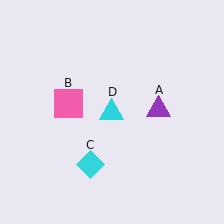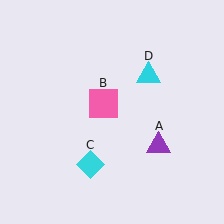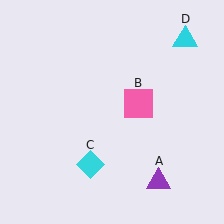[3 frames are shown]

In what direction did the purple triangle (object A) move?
The purple triangle (object A) moved down.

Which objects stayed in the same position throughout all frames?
Cyan diamond (object C) remained stationary.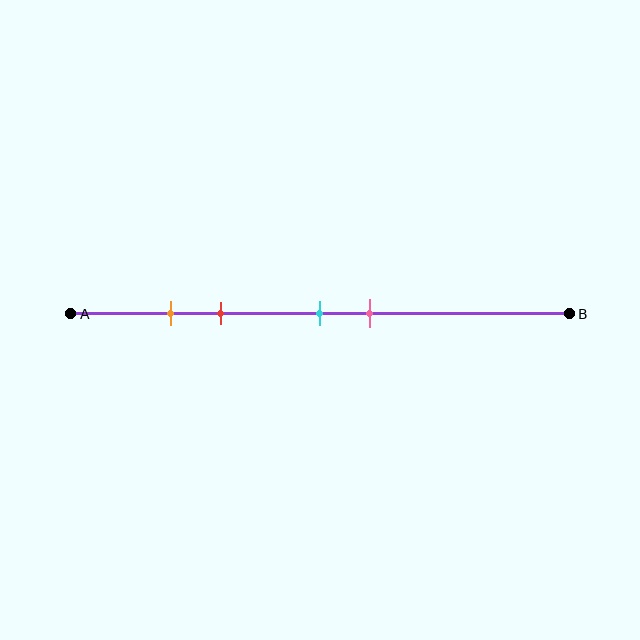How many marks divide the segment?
There are 4 marks dividing the segment.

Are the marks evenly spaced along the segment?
No, the marks are not evenly spaced.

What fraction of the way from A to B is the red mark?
The red mark is approximately 30% (0.3) of the way from A to B.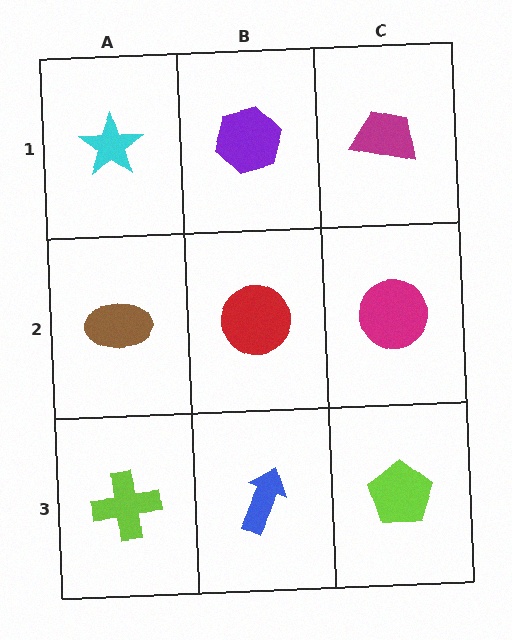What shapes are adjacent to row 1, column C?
A magenta circle (row 2, column C), a purple hexagon (row 1, column B).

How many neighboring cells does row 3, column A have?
2.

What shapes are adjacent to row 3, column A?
A brown ellipse (row 2, column A), a blue arrow (row 3, column B).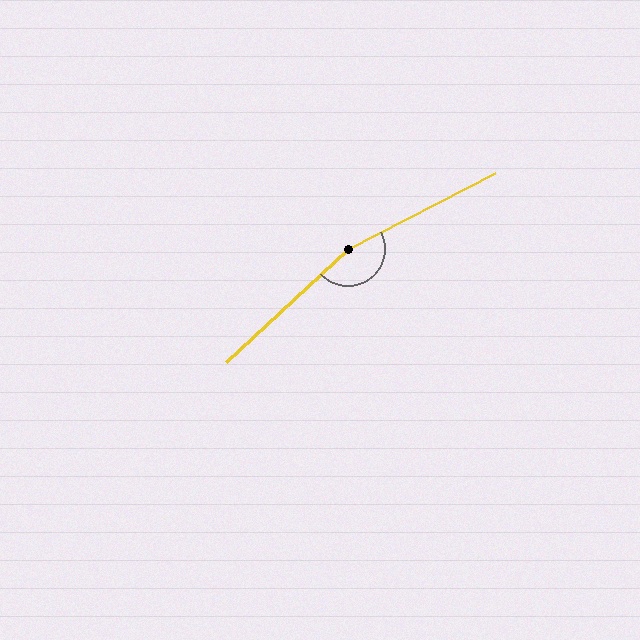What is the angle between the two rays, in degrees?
Approximately 164 degrees.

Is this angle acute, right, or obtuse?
It is obtuse.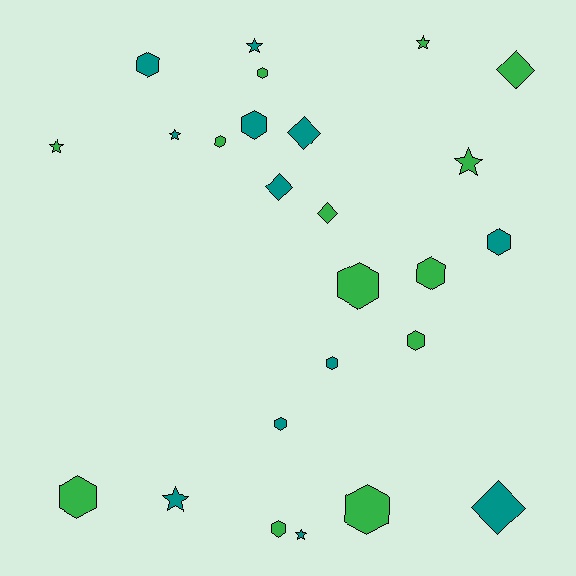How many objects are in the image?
There are 25 objects.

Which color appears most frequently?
Green, with 13 objects.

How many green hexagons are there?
There are 8 green hexagons.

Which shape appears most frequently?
Hexagon, with 13 objects.